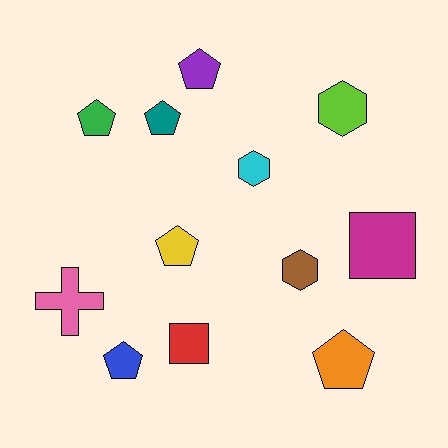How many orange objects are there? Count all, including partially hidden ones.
There is 1 orange object.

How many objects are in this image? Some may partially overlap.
There are 12 objects.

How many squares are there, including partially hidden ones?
There are 2 squares.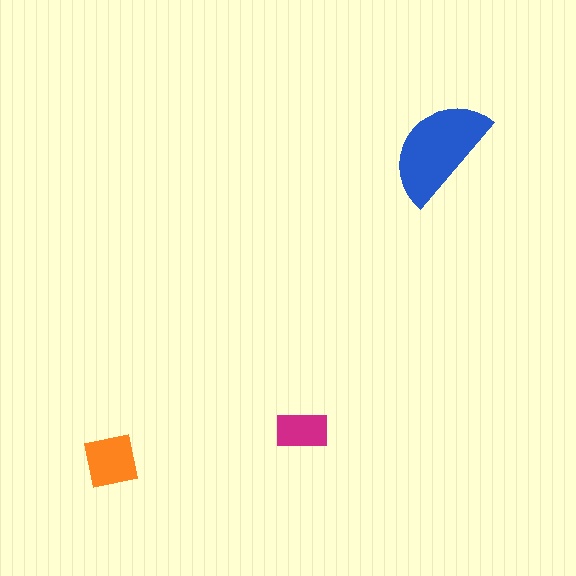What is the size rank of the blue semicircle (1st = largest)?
1st.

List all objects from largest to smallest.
The blue semicircle, the orange square, the magenta rectangle.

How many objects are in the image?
There are 3 objects in the image.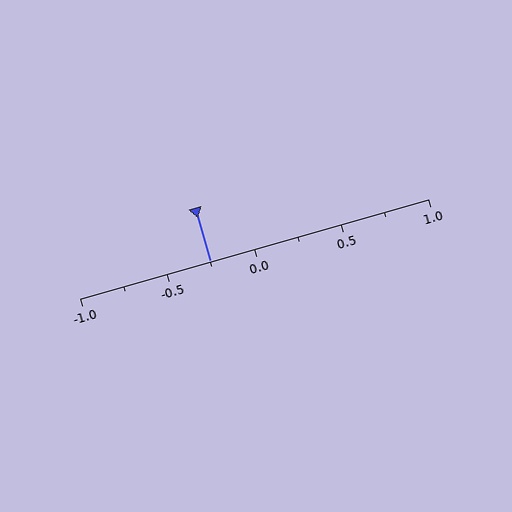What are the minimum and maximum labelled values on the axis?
The axis runs from -1.0 to 1.0.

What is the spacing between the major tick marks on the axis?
The major ticks are spaced 0.5 apart.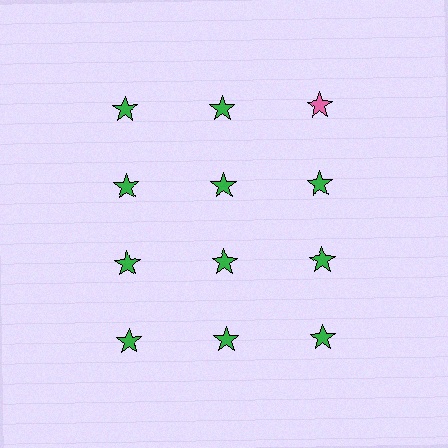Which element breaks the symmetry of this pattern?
The pink star in the top row, center column breaks the symmetry. All other shapes are green stars.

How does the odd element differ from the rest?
It has a different color: pink instead of green.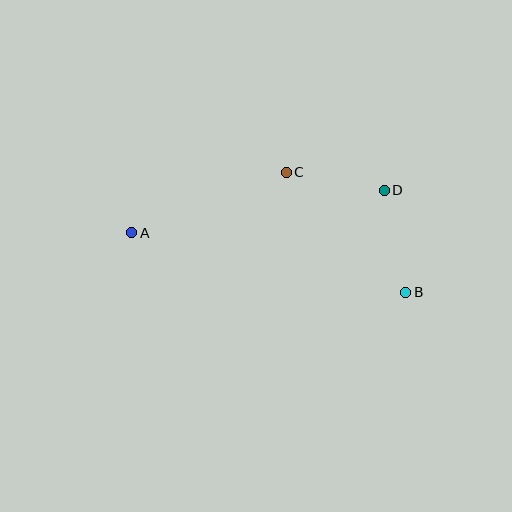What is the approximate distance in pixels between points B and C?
The distance between B and C is approximately 169 pixels.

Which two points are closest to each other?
Points C and D are closest to each other.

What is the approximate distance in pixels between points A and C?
The distance between A and C is approximately 166 pixels.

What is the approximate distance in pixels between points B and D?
The distance between B and D is approximately 104 pixels.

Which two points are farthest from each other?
Points A and B are farthest from each other.